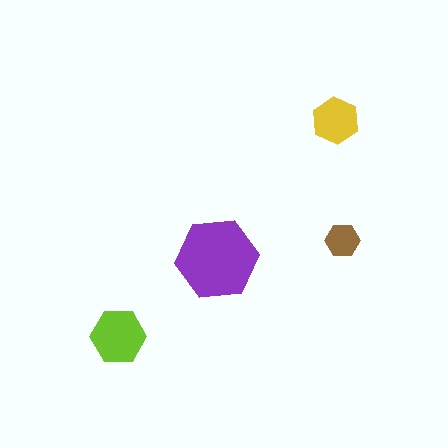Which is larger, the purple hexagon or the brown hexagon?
The purple one.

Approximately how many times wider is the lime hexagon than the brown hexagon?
About 1.5 times wider.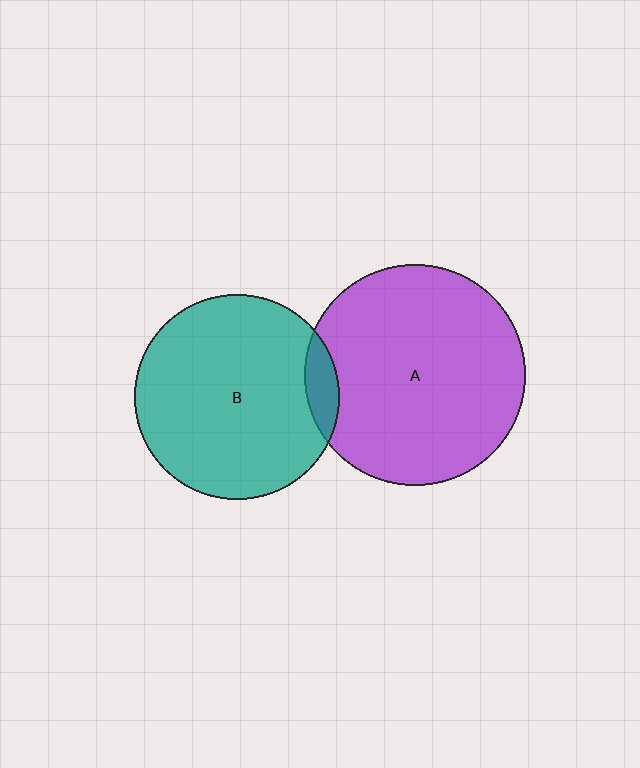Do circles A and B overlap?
Yes.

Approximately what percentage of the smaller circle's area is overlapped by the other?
Approximately 10%.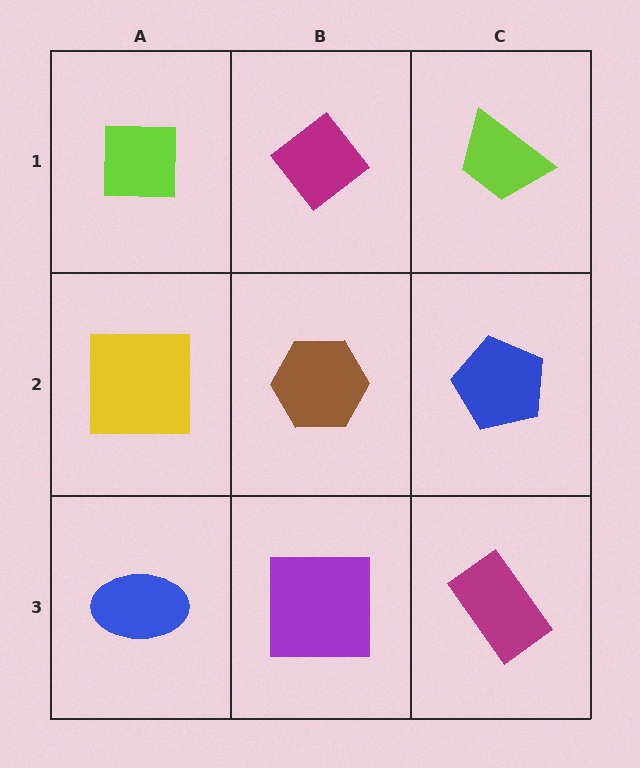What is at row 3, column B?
A purple square.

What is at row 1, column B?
A magenta diamond.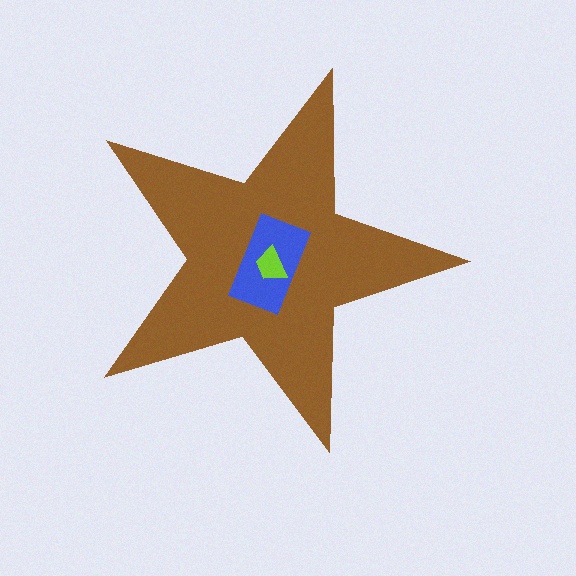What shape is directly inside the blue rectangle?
The lime trapezoid.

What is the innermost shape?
The lime trapezoid.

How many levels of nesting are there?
3.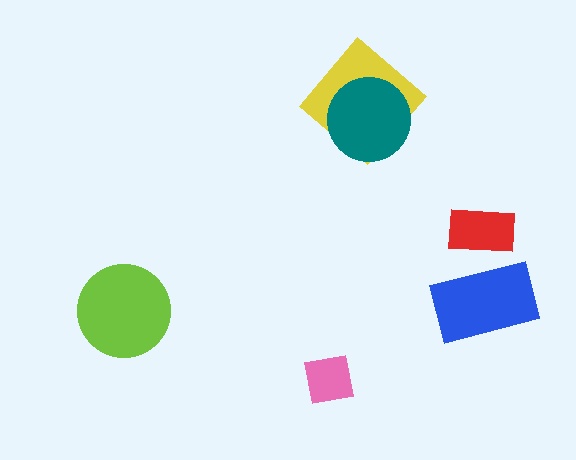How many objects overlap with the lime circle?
0 objects overlap with the lime circle.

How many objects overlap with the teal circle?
1 object overlaps with the teal circle.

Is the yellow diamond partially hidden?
Yes, it is partially covered by another shape.